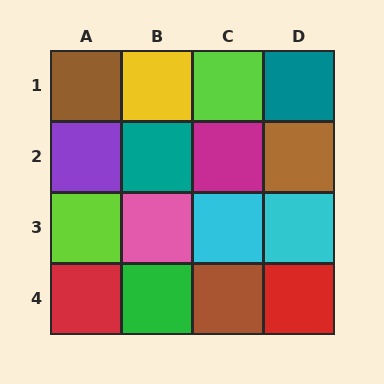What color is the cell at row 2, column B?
Teal.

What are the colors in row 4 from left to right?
Red, green, brown, red.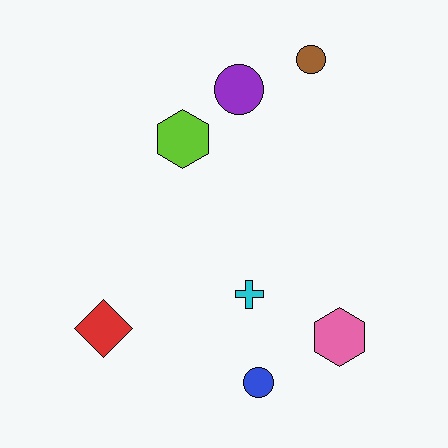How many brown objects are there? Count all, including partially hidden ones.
There is 1 brown object.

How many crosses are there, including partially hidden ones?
There is 1 cross.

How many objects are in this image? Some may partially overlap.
There are 7 objects.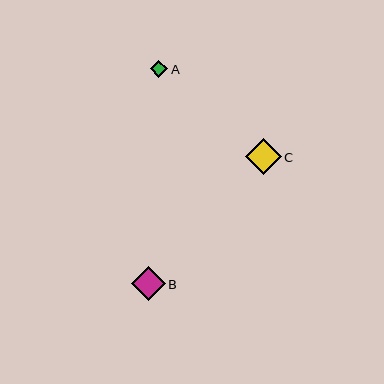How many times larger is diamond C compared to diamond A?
Diamond C is approximately 2.0 times the size of diamond A.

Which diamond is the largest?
Diamond C is the largest with a size of approximately 36 pixels.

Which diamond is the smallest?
Diamond A is the smallest with a size of approximately 18 pixels.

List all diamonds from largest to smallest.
From largest to smallest: C, B, A.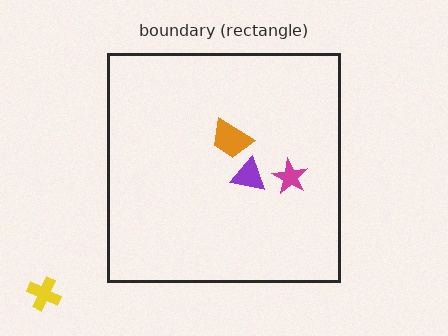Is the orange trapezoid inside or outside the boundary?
Inside.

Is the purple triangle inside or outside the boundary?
Inside.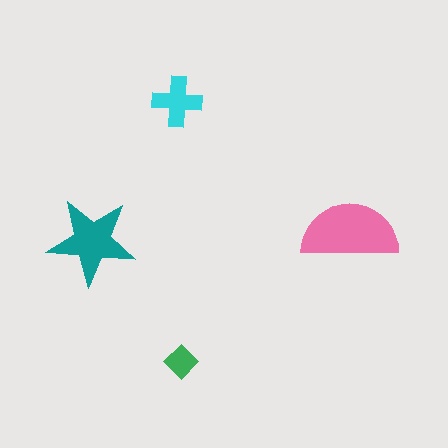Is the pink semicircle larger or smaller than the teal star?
Larger.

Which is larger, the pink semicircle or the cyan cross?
The pink semicircle.